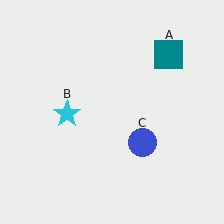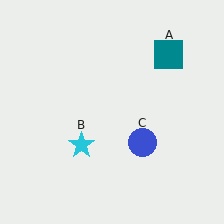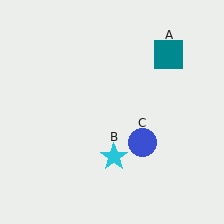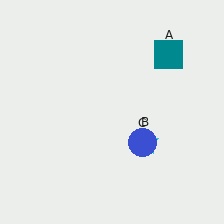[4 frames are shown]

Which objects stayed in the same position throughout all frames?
Teal square (object A) and blue circle (object C) remained stationary.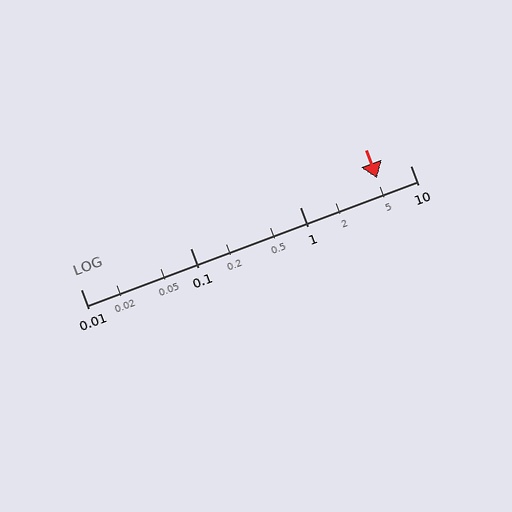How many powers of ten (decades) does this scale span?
The scale spans 3 decades, from 0.01 to 10.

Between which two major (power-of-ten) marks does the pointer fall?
The pointer is between 1 and 10.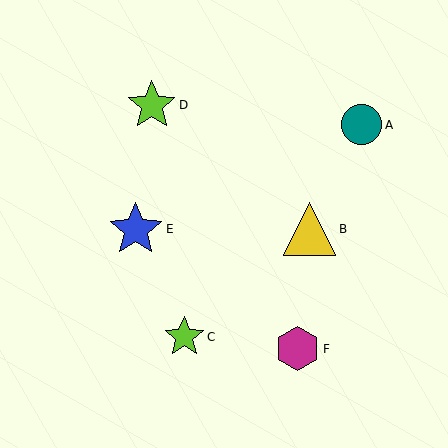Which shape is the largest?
The blue star (labeled E) is the largest.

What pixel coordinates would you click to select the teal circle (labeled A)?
Click at (362, 125) to select the teal circle A.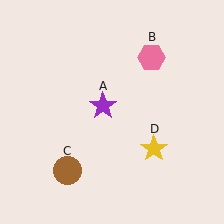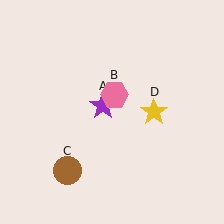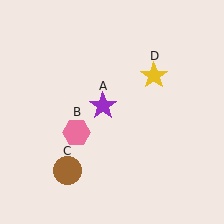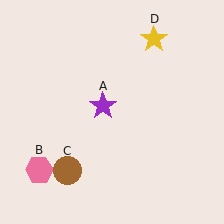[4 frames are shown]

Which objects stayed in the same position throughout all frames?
Purple star (object A) and brown circle (object C) remained stationary.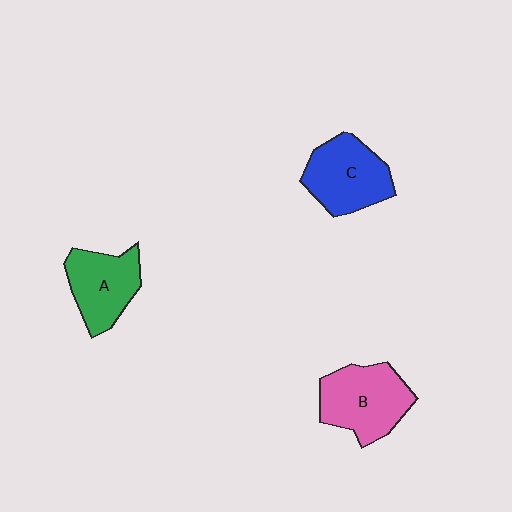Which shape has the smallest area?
Shape A (green).